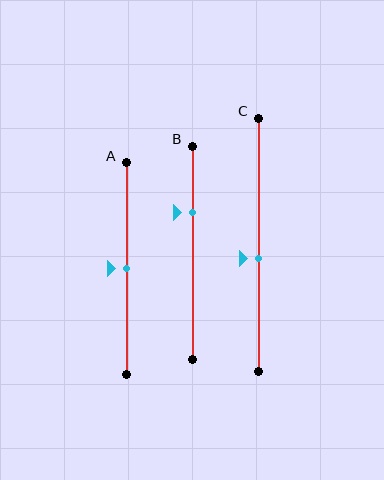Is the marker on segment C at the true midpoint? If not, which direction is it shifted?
No, the marker on segment C is shifted downward by about 5% of the segment length.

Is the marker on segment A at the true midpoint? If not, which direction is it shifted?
Yes, the marker on segment A is at the true midpoint.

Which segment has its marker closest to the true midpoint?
Segment A has its marker closest to the true midpoint.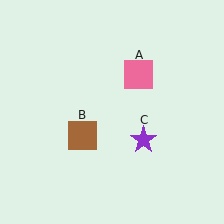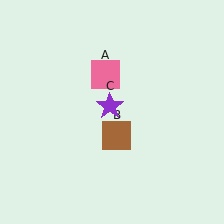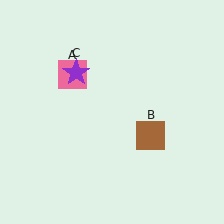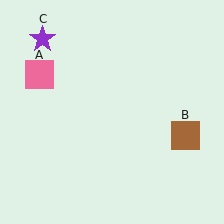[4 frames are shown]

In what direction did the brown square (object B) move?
The brown square (object B) moved right.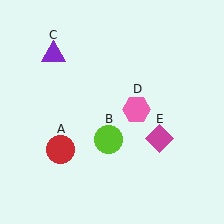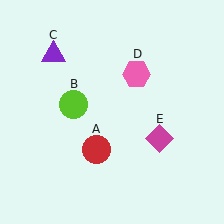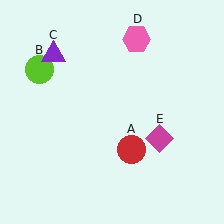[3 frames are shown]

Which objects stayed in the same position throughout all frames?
Purple triangle (object C) and magenta diamond (object E) remained stationary.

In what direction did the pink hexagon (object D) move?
The pink hexagon (object D) moved up.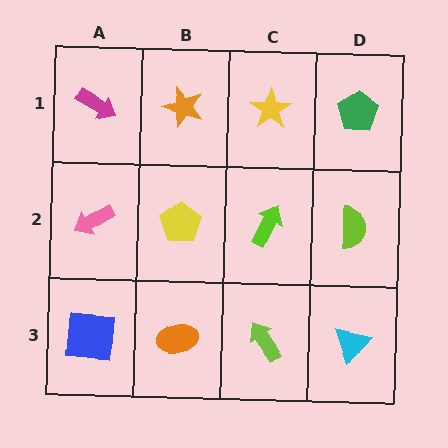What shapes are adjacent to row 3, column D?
A lime semicircle (row 2, column D), a lime arrow (row 3, column C).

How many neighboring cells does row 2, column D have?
3.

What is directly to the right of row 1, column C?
A green pentagon.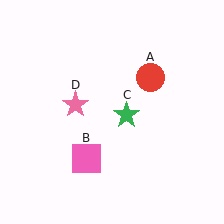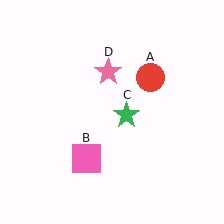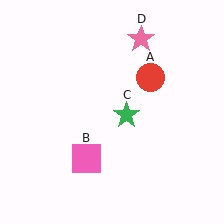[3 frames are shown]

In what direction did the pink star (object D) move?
The pink star (object D) moved up and to the right.